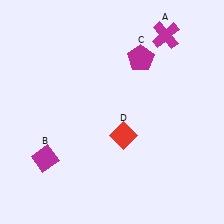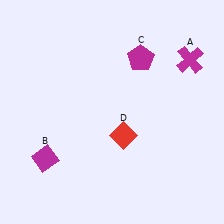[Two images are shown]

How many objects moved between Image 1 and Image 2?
1 object moved between the two images.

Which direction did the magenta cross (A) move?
The magenta cross (A) moved down.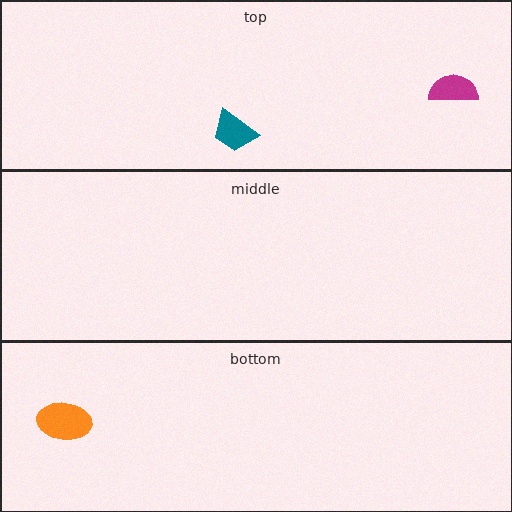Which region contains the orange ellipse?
The bottom region.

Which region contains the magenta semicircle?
The top region.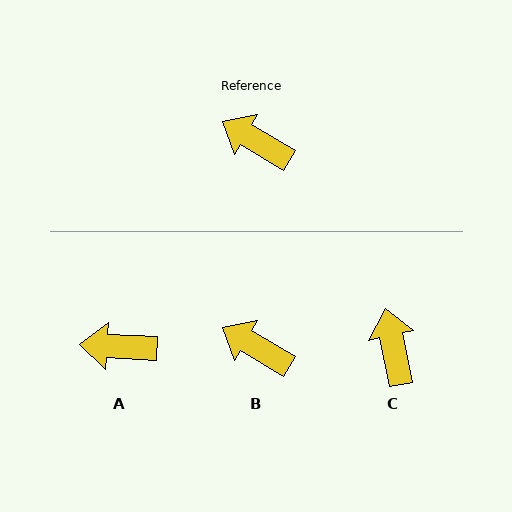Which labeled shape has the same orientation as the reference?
B.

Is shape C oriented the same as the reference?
No, it is off by about 48 degrees.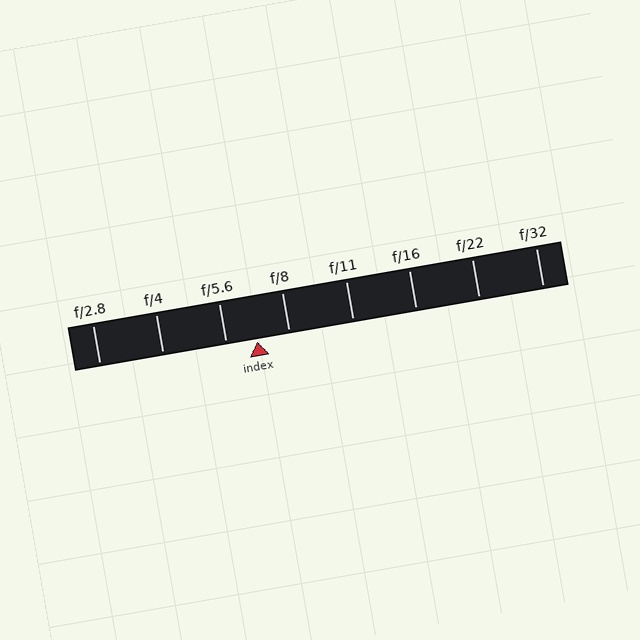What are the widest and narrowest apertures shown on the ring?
The widest aperture shown is f/2.8 and the narrowest is f/32.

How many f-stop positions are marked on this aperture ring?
There are 8 f-stop positions marked.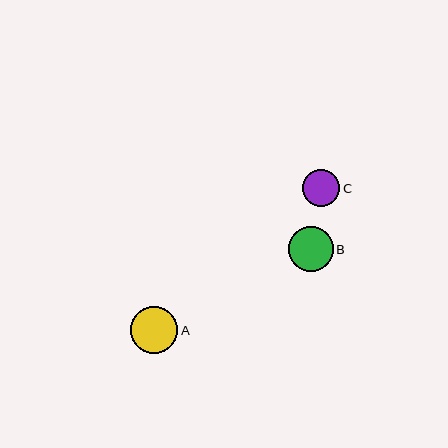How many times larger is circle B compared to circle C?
Circle B is approximately 1.2 times the size of circle C.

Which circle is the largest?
Circle A is the largest with a size of approximately 47 pixels.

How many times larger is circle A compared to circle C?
Circle A is approximately 1.3 times the size of circle C.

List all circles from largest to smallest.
From largest to smallest: A, B, C.